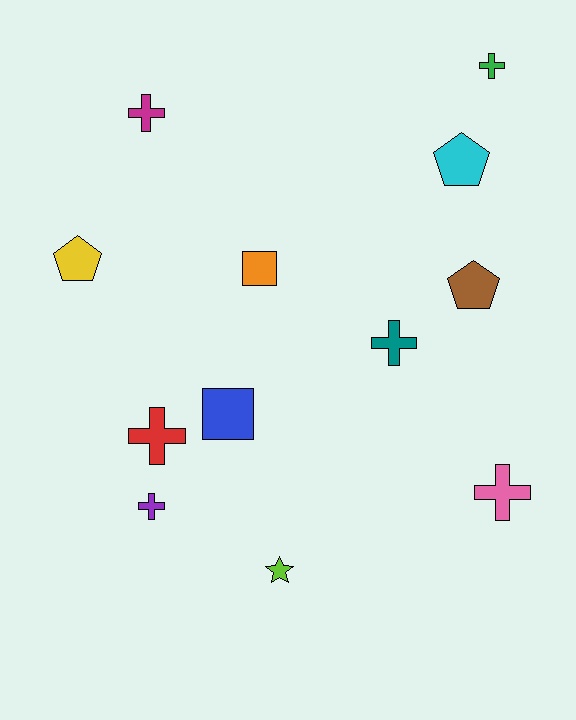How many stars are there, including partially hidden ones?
There is 1 star.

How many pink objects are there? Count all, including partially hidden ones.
There is 1 pink object.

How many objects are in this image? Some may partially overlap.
There are 12 objects.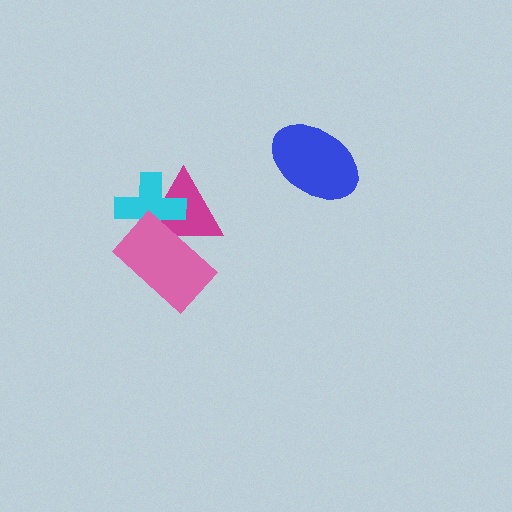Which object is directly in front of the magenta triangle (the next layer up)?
The cyan cross is directly in front of the magenta triangle.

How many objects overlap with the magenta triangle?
2 objects overlap with the magenta triangle.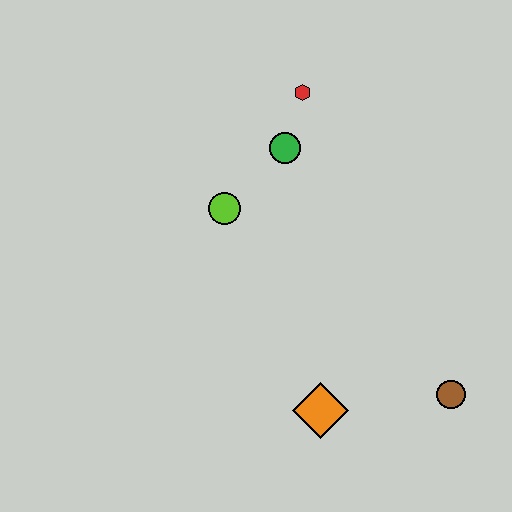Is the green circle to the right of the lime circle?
Yes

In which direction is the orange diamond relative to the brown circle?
The orange diamond is to the left of the brown circle.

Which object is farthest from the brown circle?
The red hexagon is farthest from the brown circle.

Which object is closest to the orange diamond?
The brown circle is closest to the orange diamond.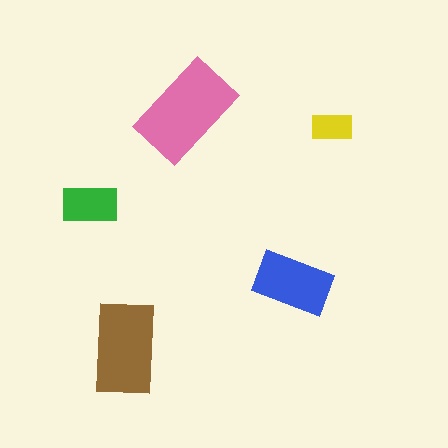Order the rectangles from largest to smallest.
the pink one, the brown one, the blue one, the green one, the yellow one.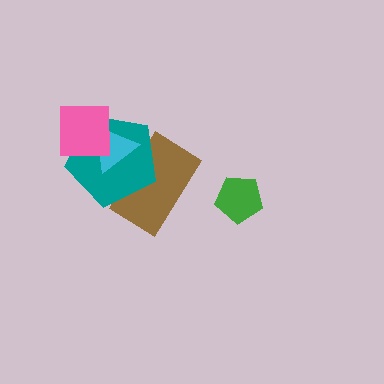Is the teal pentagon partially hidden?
Yes, it is partially covered by another shape.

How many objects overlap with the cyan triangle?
3 objects overlap with the cyan triangle.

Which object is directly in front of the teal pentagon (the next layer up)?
The cyan triangle is directly in front of the teal pentagon.